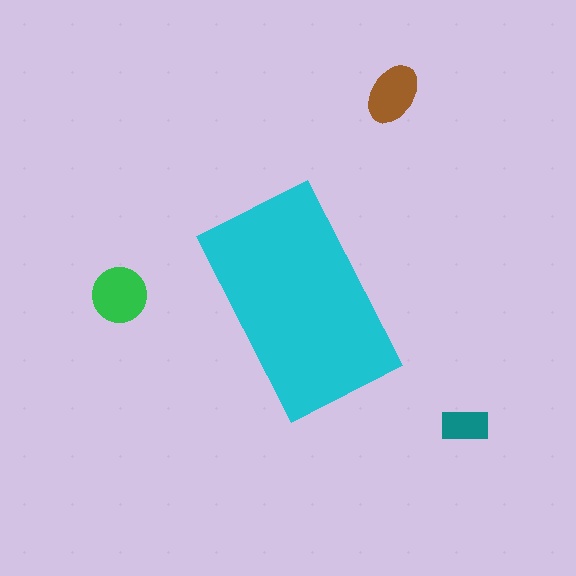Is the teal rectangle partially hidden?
No, the teal rectangle is fully visible.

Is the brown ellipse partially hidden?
No, the brown ellipse is fully visible.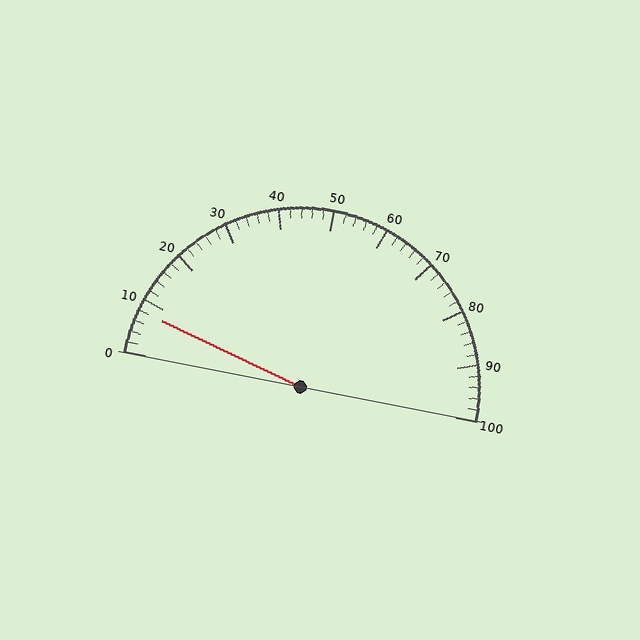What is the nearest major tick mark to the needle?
The nearest major tick mark is 10.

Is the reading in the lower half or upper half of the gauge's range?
The reading is in the lower half of the range (0 to 100).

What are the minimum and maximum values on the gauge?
The gauge ranges from 0 to 100.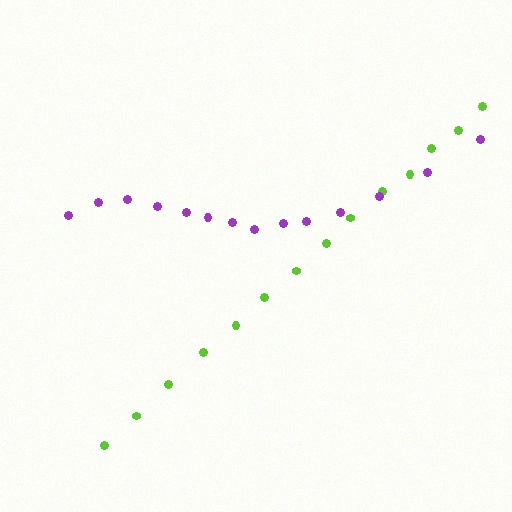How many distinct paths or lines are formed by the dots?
There are 2 distinct paths.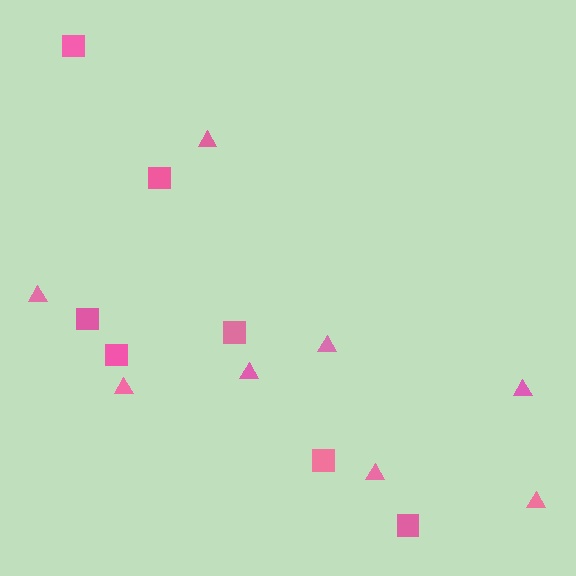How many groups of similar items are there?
There are 2 groups: one group of squares (7) and one group of triangles (8).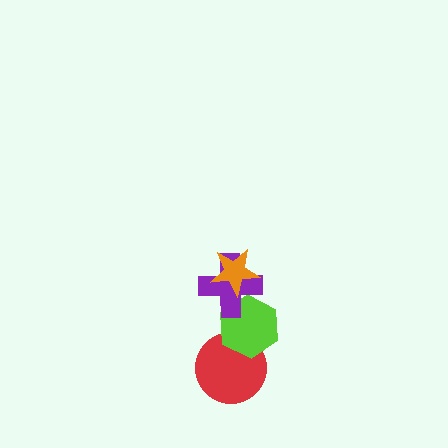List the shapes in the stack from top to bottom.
From top to bottom: the orange star, the purple cross, the lime hexagon, the red circle.